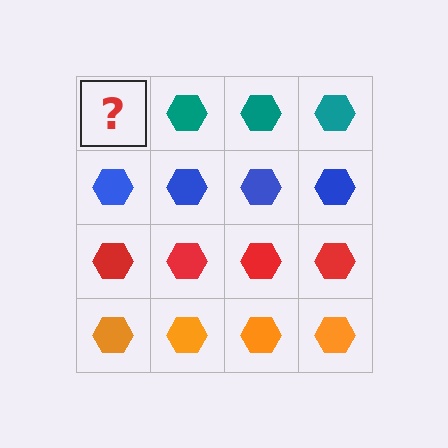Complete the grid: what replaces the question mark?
The question mark should be replaced with a teal hexagon.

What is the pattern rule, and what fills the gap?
The rule is that each row has a consistent color. The gap should be filled with a teal hexagon.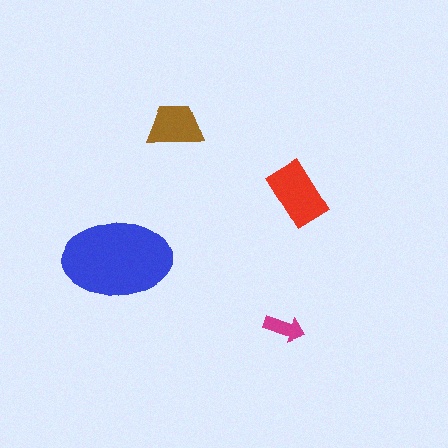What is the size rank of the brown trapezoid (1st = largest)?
3rd.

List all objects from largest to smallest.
The blue ellipse, the red rectangle, the brown trapezoid, the magenta arrow.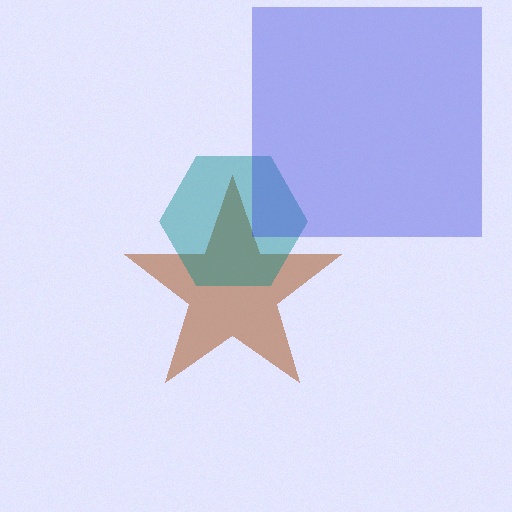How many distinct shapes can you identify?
There are 3 distinct shapes: a brown star, a teal hexagon, a blue square.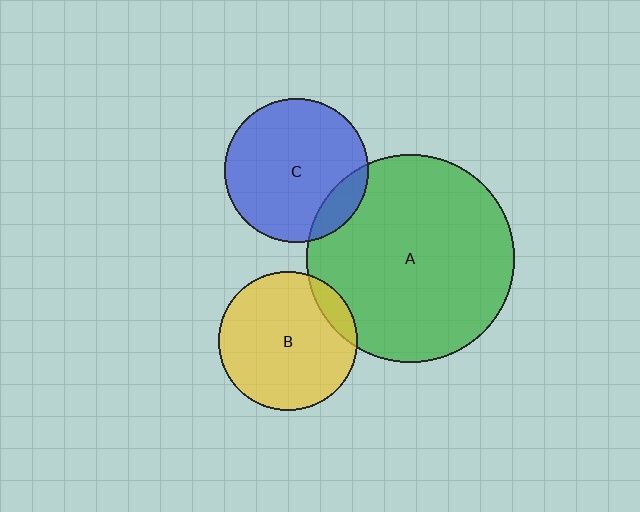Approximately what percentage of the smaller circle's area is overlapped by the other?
Approximately 15%.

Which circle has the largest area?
Circle A (green).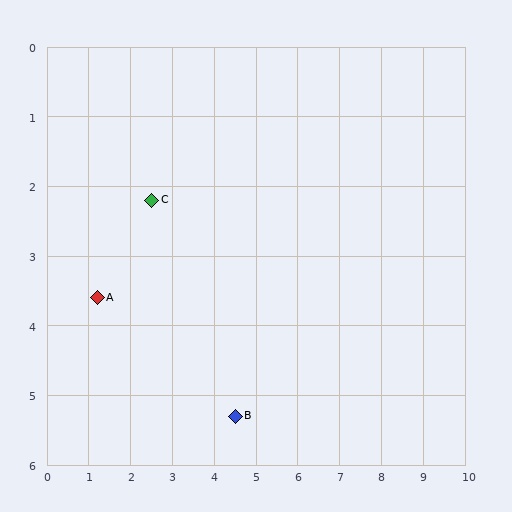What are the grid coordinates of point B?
Point B is at approximately (4.5, 5.3).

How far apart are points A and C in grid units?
Points A and C are about 1.9 grid units apart.